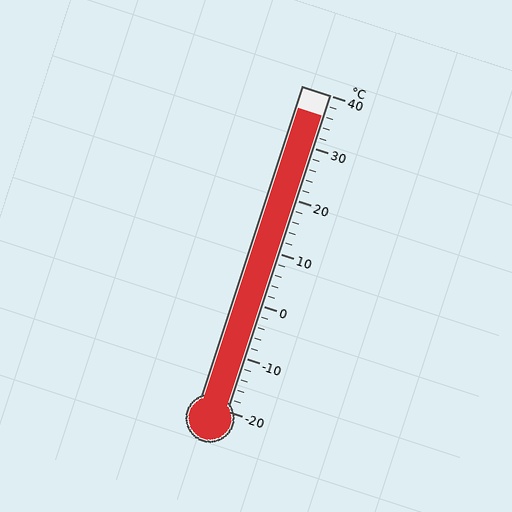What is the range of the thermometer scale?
The thermometer scale ranges from -20°C to 40°C.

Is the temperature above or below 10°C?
The temperature is above 10°C.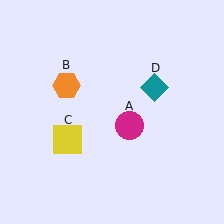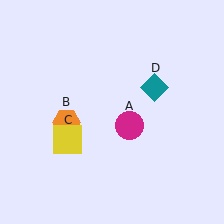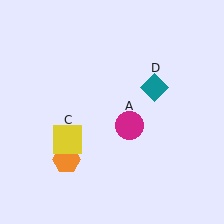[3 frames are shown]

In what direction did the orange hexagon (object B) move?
The orange hexagon (object B) moved down.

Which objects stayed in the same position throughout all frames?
Magenta circle (object A) and yellow square (object C) and teal diamond (object D) remained stationary.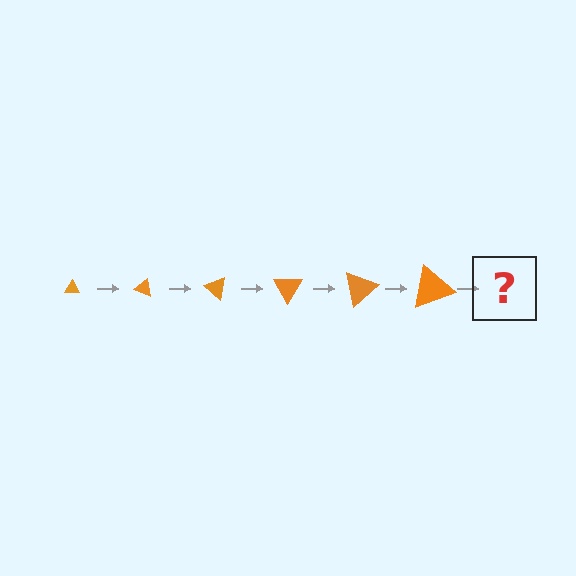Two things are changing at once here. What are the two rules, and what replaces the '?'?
The two rules are that the triangle grows larger each step and it rotates 20 degrees each step. The '?' should be a triangle, larger than the previous one and rotated 120 degrees from the start.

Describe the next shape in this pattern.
It should be a triangle, larger than the previous one and rotated 120 degrees from the start.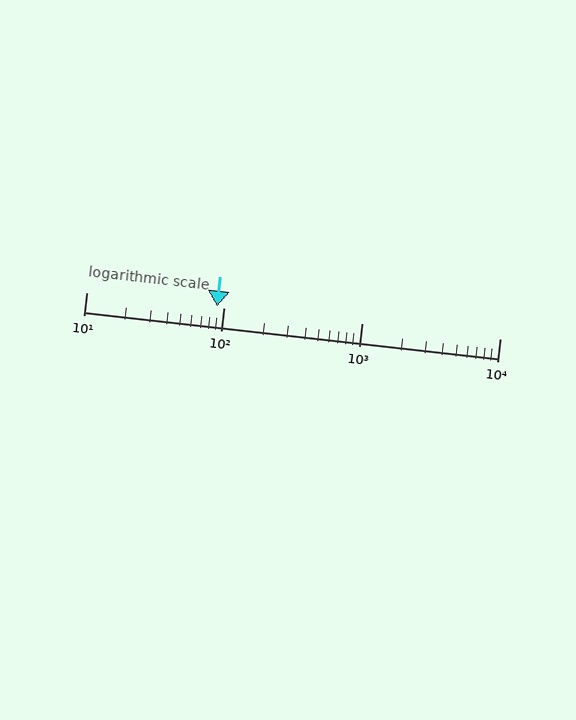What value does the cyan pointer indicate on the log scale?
The pointer indicates approximately 89.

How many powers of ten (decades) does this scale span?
The scale spans 3 decades, from 10 to 10000.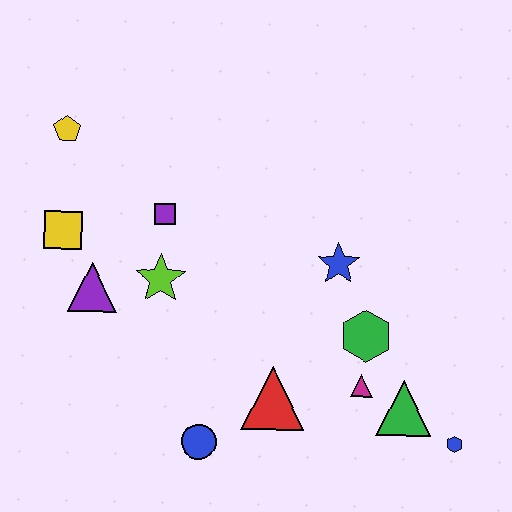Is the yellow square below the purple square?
Yes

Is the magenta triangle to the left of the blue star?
No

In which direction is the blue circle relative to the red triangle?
The blue circle is to the left of the red triangle.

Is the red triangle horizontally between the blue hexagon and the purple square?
Yes